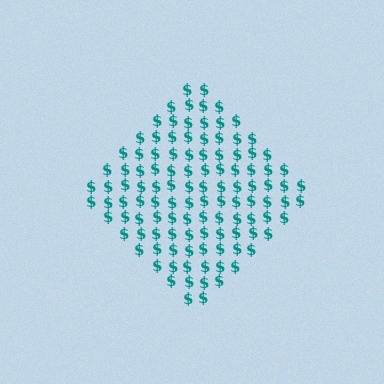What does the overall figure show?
The overall figure shows a diamond.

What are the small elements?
The small elements are dollar signs.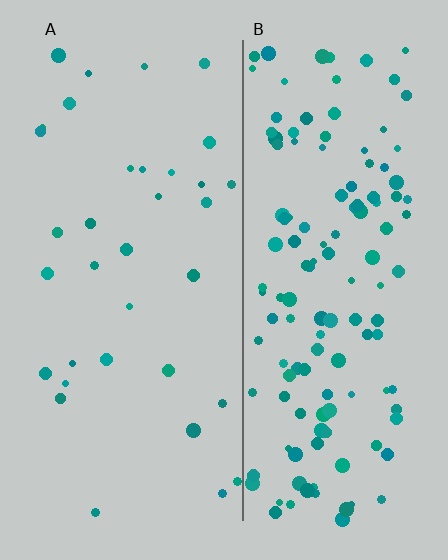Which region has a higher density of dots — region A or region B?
B (the right).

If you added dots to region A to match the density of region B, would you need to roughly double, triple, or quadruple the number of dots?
Approximately quadruple.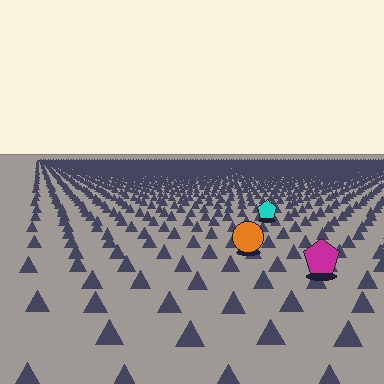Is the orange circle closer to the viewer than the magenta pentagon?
No. The magenta pentagon is closer — you can tell from the texture gradient: the ground texture is coarser near it.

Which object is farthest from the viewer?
The cyan pentagon is farthest from the viewer. It appears smaller and the ground texture around it is denser.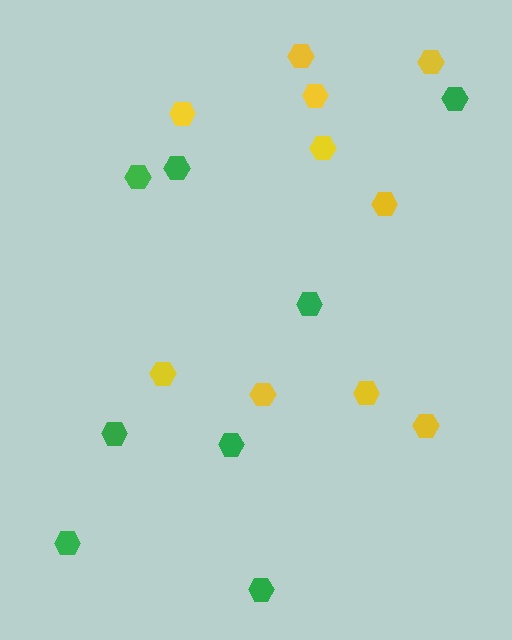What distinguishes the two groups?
There are 2 groups: one group of yellow hexagons (10) and one group of green hexagons (8).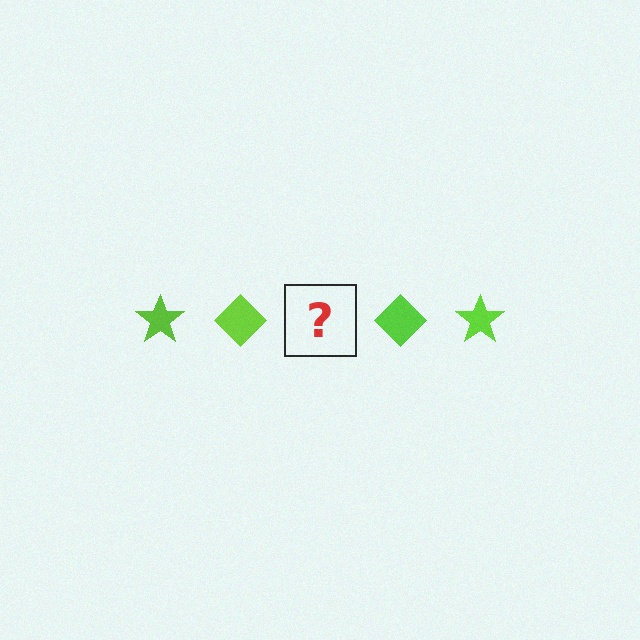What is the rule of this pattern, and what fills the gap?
The rule is that the pattern cycles through star, diamond shapes in lime. The gap should be filled with a lime star.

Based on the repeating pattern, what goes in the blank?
The blank should be a lime star.